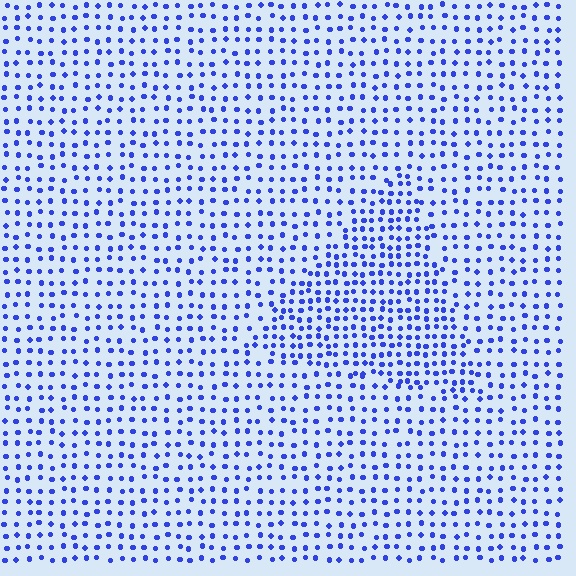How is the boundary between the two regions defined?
The boundary is defined by a change in element density (approximately 1.6x ratio). All elements are the same color, size, and shape.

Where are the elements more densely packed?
The elements are more densely packed inside the triangle boundary.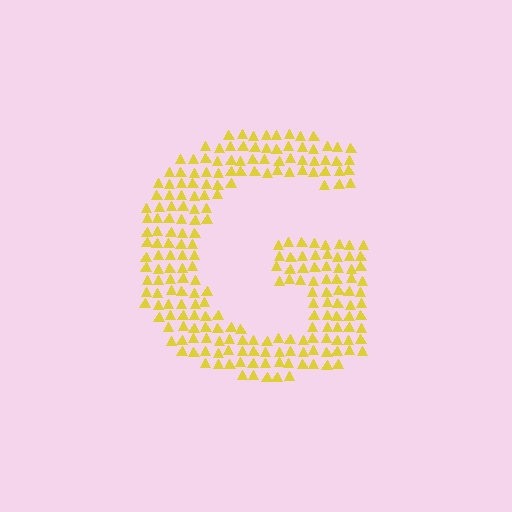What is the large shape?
The large shape is the letter G.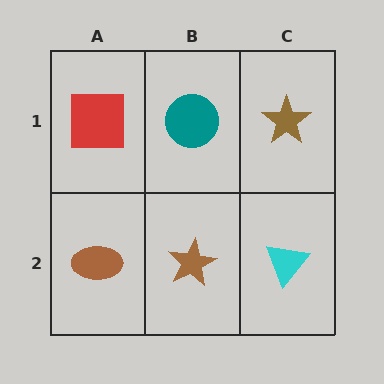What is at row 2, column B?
A brown star.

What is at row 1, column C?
A brown star.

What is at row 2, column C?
A cyan triangle.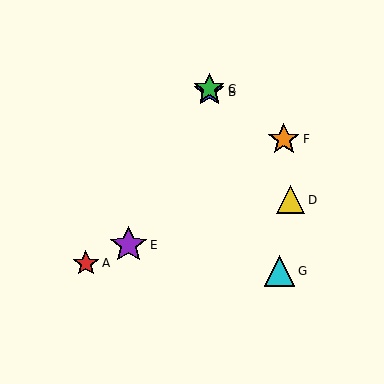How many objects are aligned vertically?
2 objects (B, C) are aligned vertically.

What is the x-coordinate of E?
Object E is at x≈128.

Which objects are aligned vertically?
Objects B, C are aligned vertically.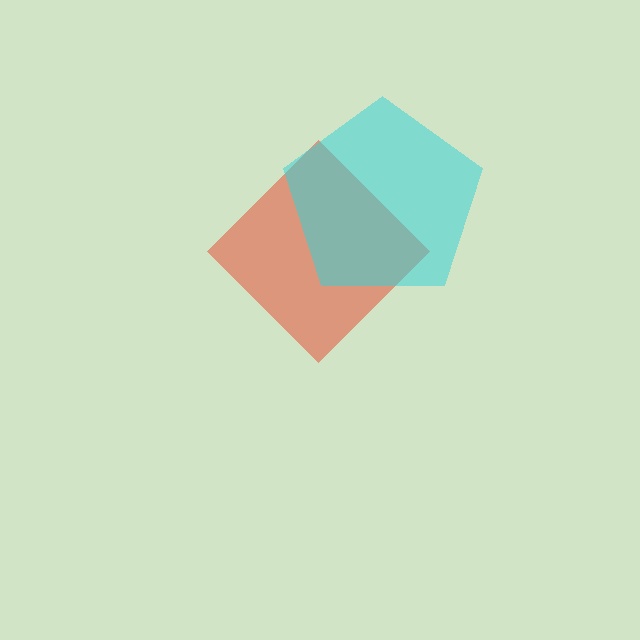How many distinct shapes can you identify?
There are 2 distinct shapes: a red diamond, a cyan pentagon.